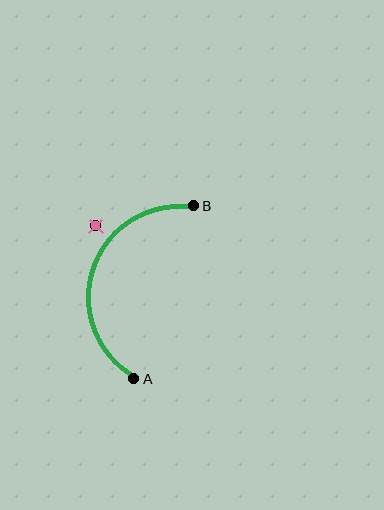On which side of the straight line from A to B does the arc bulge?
The arc bulges to the left of the straight line connecting A and B.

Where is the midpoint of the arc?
The arc midpoint is the point on the curve farthest from the straight line joining A and B. It sits to the left of that line.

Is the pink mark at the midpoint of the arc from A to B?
No — the pink mark does not lie on the arc at all. It sits slightly outside the curve.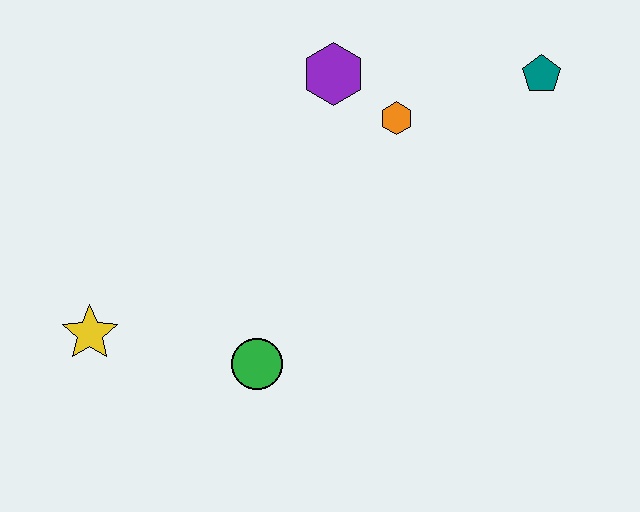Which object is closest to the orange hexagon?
The purple hexagon is closest to the orange hexagon.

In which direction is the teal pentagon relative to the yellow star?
The teal pentagon is to the right of the yellow star.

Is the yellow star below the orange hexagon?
Yes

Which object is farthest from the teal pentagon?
The yellow star is farthest from the teal pentagon.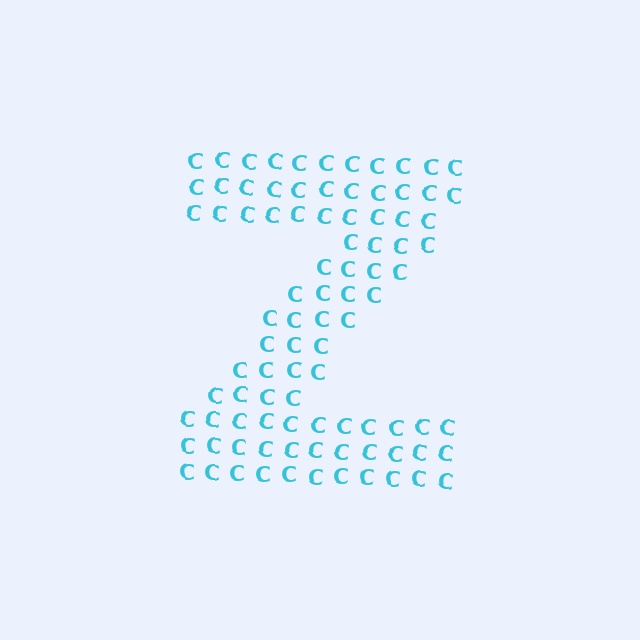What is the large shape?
The large shape is the letter Z.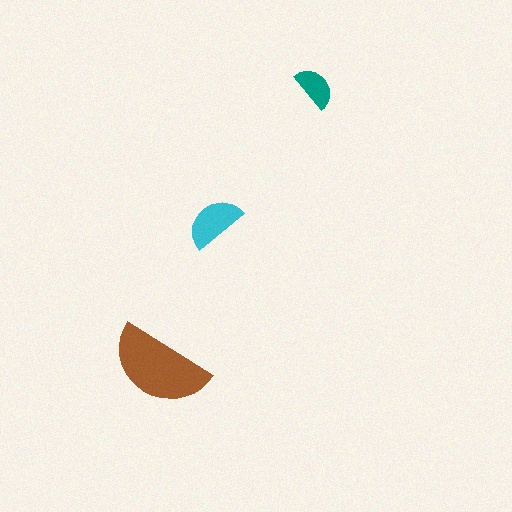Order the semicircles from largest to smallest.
the brown one, the cyan one, the teal one.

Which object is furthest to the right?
The teal semicircle is rightmost.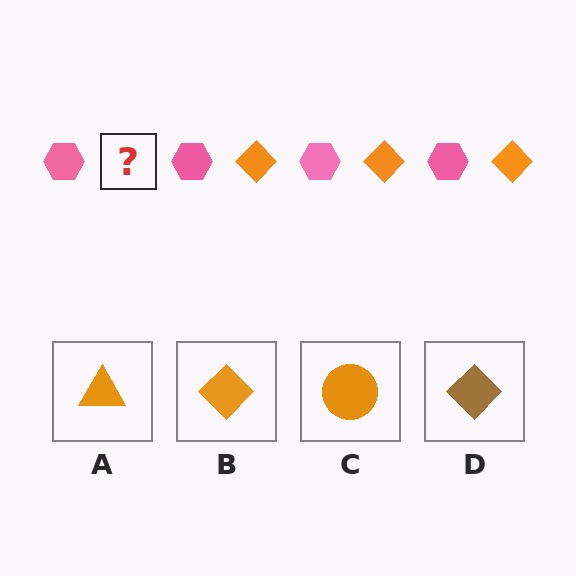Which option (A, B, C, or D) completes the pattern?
B.